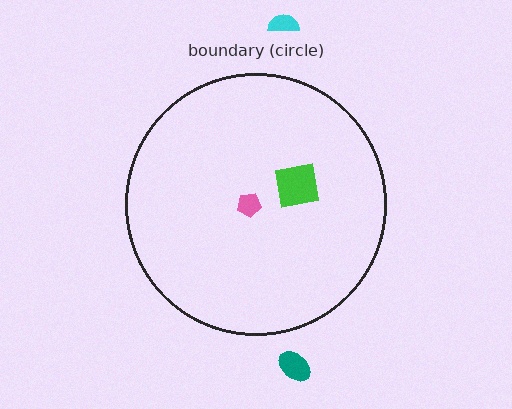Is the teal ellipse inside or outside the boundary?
Outside.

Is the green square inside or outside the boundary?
Inside.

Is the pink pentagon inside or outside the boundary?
Inside.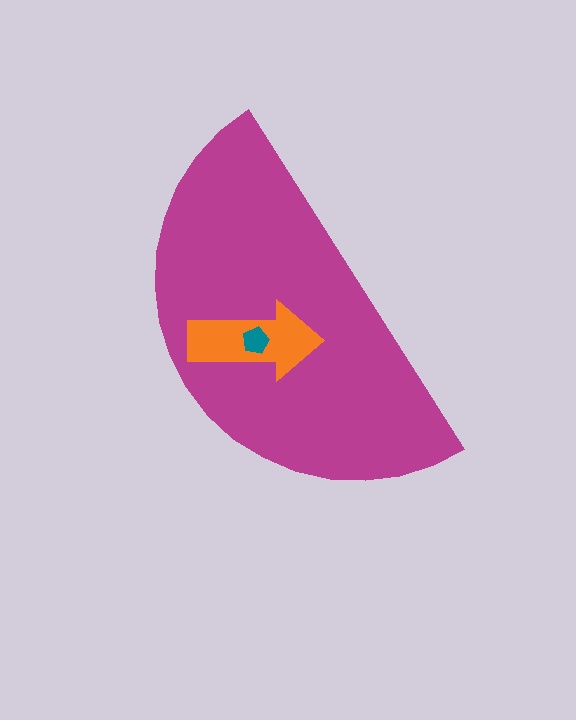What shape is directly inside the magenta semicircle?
The orange arrow.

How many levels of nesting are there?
3.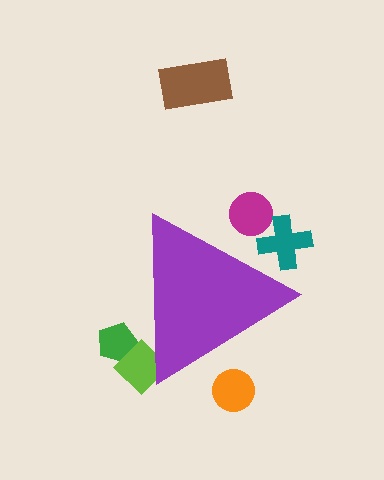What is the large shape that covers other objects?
A purple triangle.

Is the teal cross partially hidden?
Yes, the teal cross is partially hidden behind the purple triangle.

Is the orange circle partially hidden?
Yes, the orange circle is partially hidden behind the purple triangle.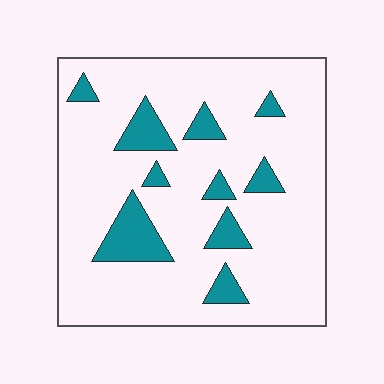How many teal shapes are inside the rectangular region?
10.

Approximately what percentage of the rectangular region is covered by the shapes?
Approximately 15%.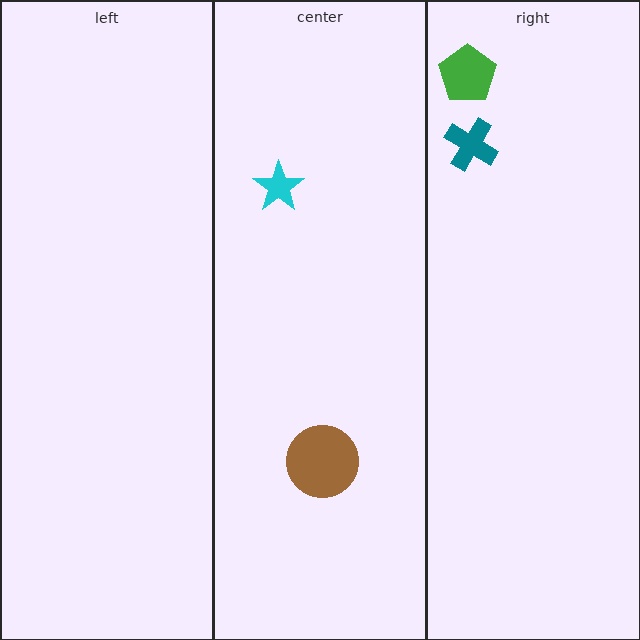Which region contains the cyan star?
The center region.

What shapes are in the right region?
The green pentagon, the teal cross.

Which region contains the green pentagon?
The right region.